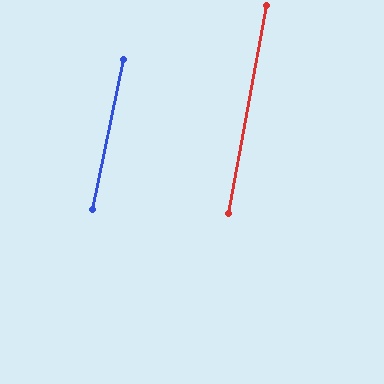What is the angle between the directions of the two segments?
Approximately 1 degree.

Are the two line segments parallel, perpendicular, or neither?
Parallel — their directions differ by only 1.4°.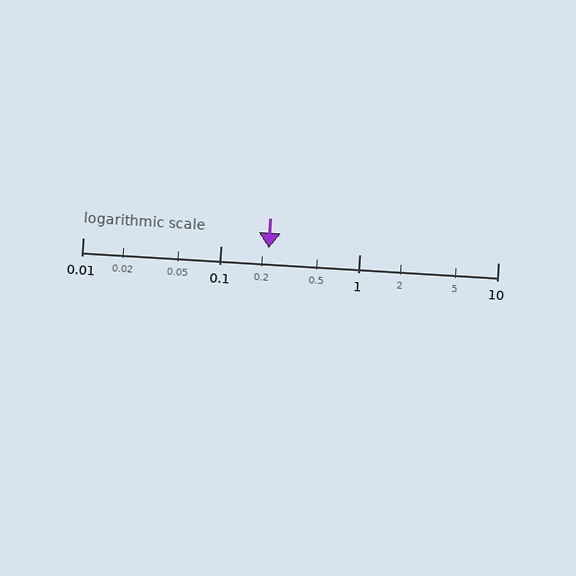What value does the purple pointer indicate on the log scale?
The pointer indicates approximately 0.22.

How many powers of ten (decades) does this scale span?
The scale spans 3 decades, from 0.01 to 10.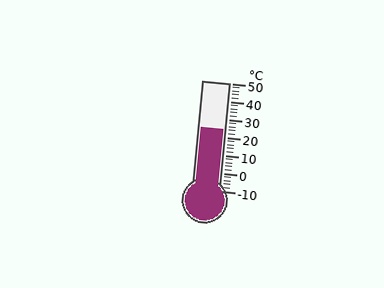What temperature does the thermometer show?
The thermometer shows approximately 24°C.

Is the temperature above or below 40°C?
The temperature is below 40°C.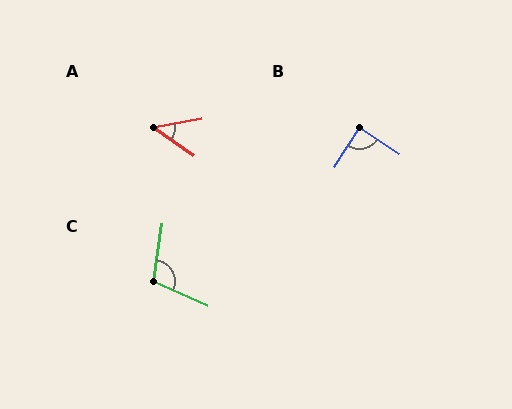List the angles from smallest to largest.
A (45°), B (88°), C (106°).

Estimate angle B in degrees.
Approximately 88 degrees.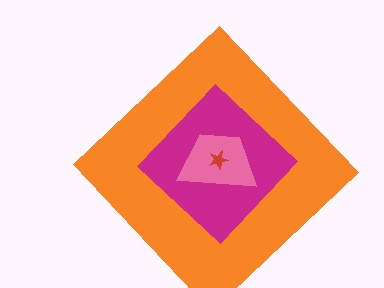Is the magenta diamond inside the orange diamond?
Yes.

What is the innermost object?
The red star.